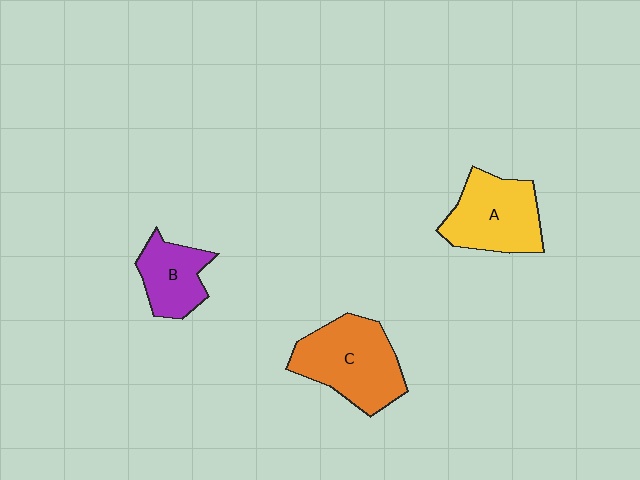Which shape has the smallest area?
Shape B (purple).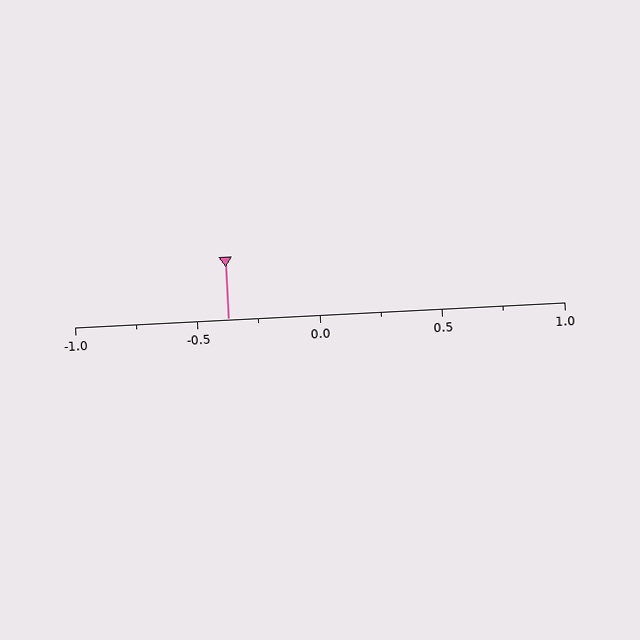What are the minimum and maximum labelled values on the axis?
The axis runs from -1.0 to 1.0.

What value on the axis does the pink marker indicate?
The marker indicates approximately -0.38.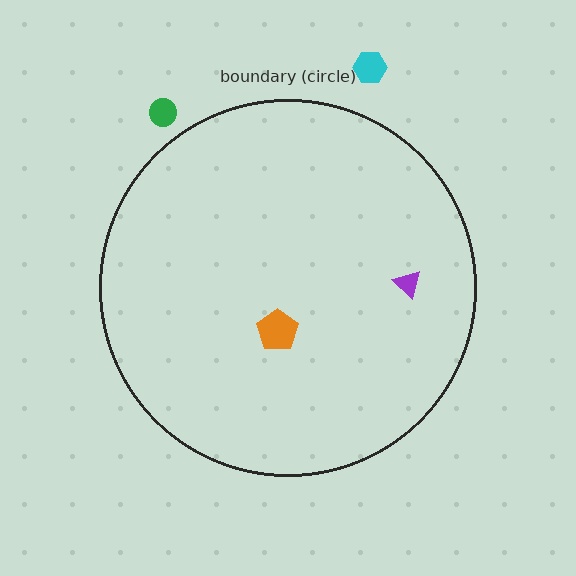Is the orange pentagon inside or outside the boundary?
Inside.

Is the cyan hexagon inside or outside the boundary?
Outside.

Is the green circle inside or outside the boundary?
Outside.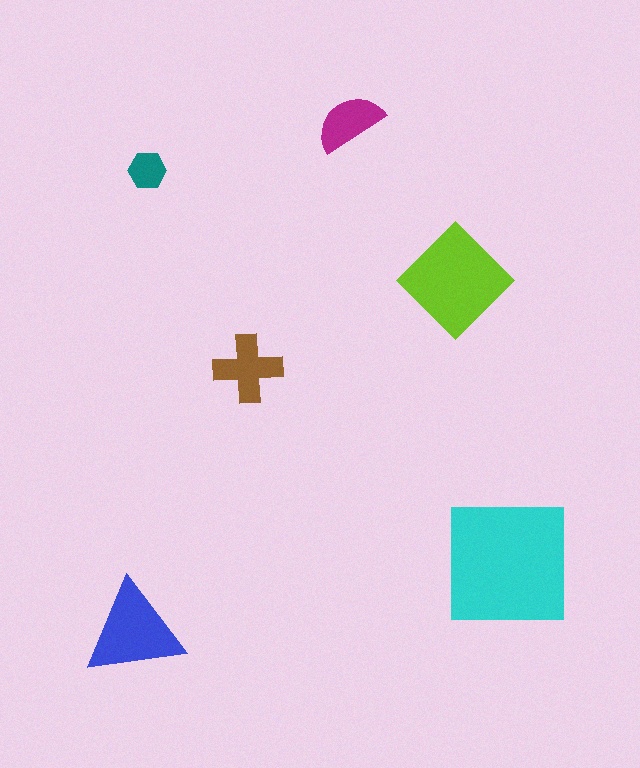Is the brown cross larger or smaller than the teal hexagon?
Larger.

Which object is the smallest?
The teal hexagon.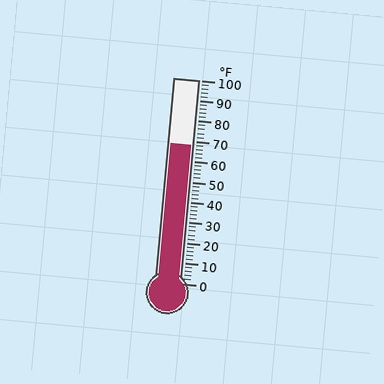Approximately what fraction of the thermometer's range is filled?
The thermometer is filled to approximately 70% of its range.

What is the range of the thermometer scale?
The thermometer scale ranges from 0°F to 100°F.